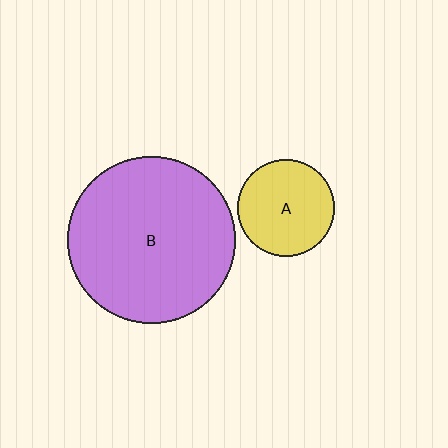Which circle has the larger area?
Circle B (purple).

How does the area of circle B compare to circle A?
Approximately 3.0 times.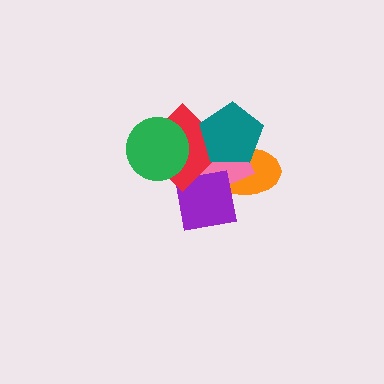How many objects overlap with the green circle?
1 object overlaps with the green circle.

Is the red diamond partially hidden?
Yes, it is partially covered by another shape.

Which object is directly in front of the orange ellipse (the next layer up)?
The pink square is directly in front of the orange ellipse.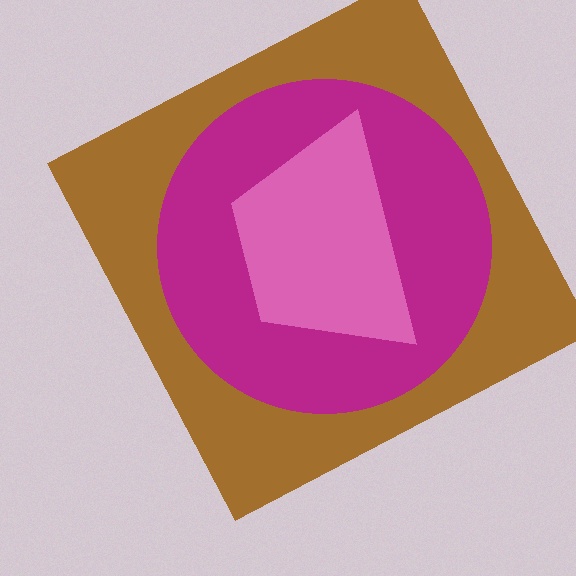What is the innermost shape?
The pink trapezoid.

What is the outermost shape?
The brown square.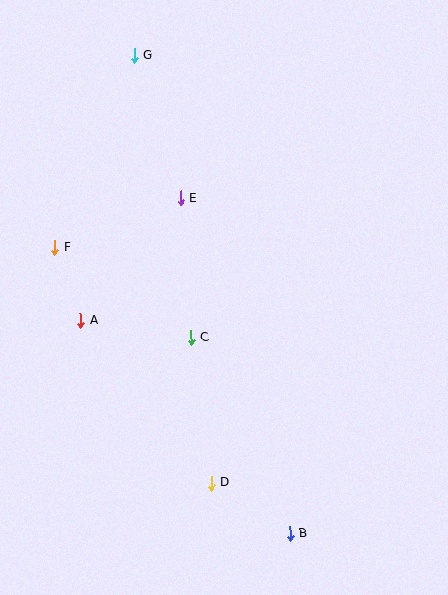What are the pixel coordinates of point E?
Point E is at (181, 198).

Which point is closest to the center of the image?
Point C at (191, 337) is closest to the center.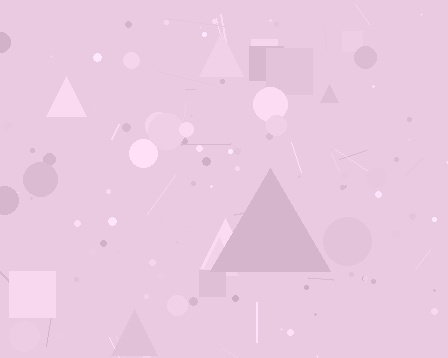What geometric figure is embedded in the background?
A triangle is embedded in the background.